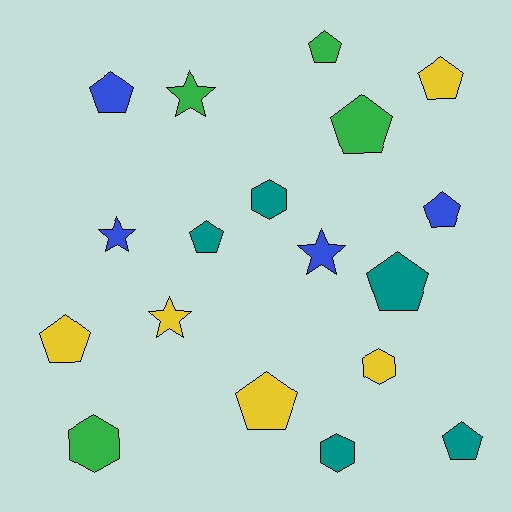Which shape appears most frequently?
Pentagon, with 10 objects.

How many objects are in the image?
There are 18 objects.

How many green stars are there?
There is 1 green star.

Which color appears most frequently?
Teal, with 5 objects.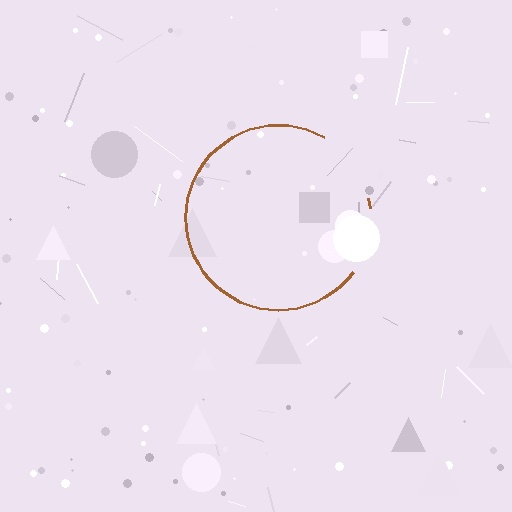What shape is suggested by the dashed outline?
The dashed outline suggests a circle.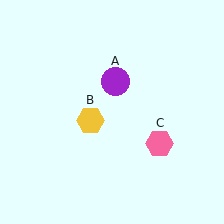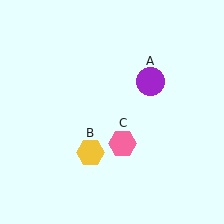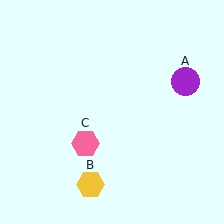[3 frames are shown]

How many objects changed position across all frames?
3 objects changed position: purple circle (object A), yellow hexagon (object B), pink hexagon (object C).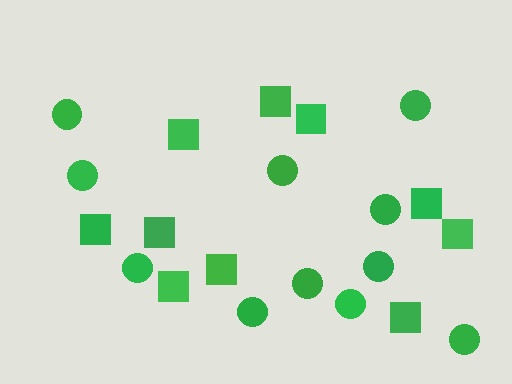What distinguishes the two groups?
There are 2 groups: one group of circles (11) and one group of squares (10).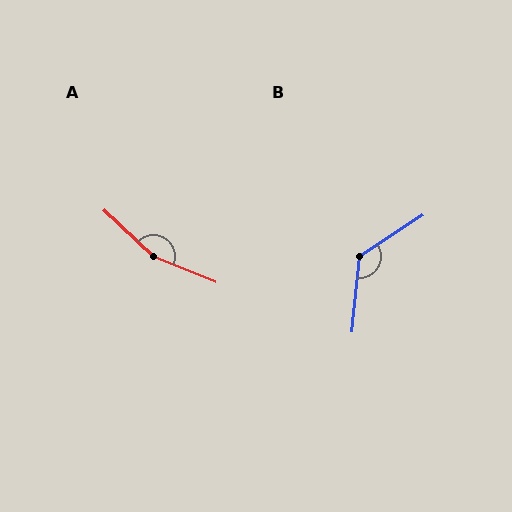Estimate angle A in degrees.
Approximately 159 degrees.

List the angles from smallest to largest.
B (129°), A (159°).